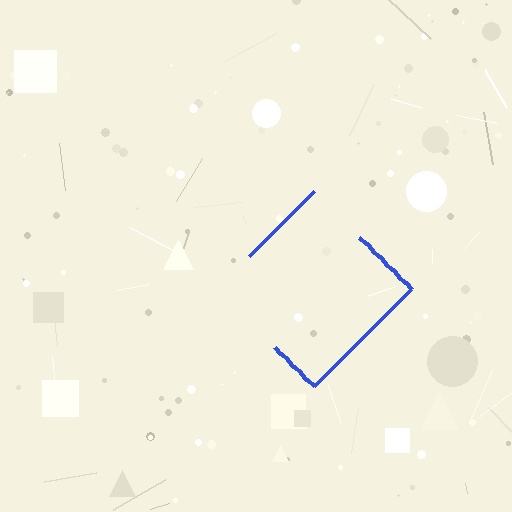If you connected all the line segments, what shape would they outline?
They would outline a diamond.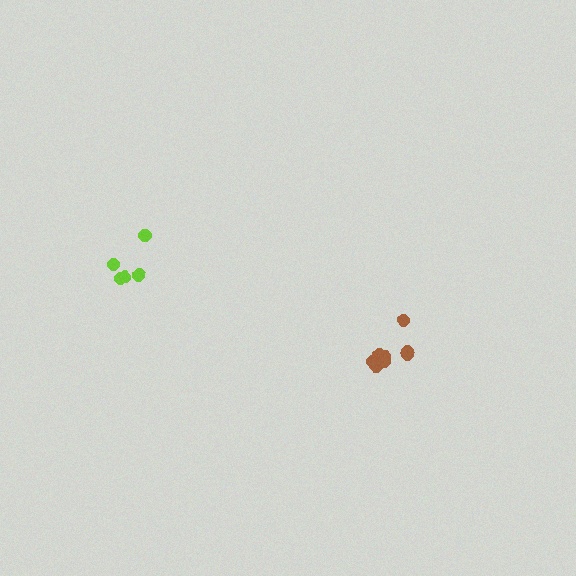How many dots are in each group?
Group 1: 8 dots, Group 2: 5 dots (13 total).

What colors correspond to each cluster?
The clusters are colored: brown, lime.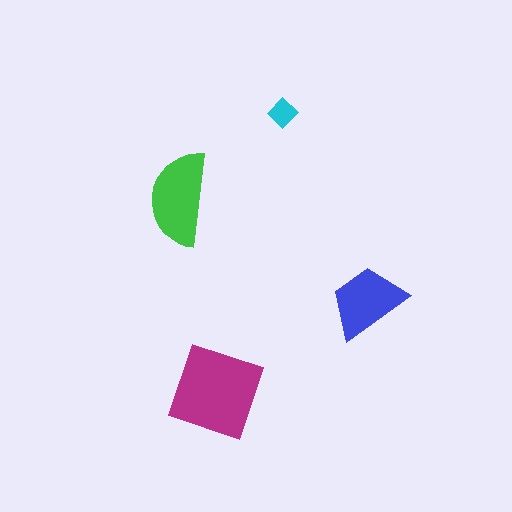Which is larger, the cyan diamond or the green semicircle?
The green semicircle.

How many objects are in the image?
There are 4 objects in the image.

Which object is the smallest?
The cyan diamond.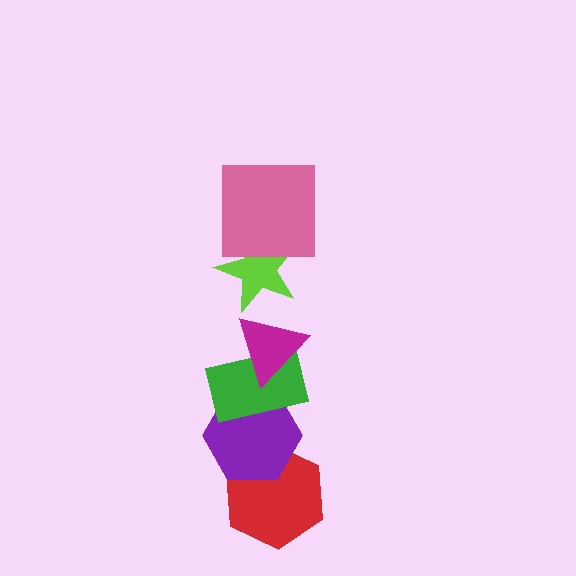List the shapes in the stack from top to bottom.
From top to bottom: the pink square, the lime star, the magenta triangle, the green rectangle, the purple hexagon, the red hexagon.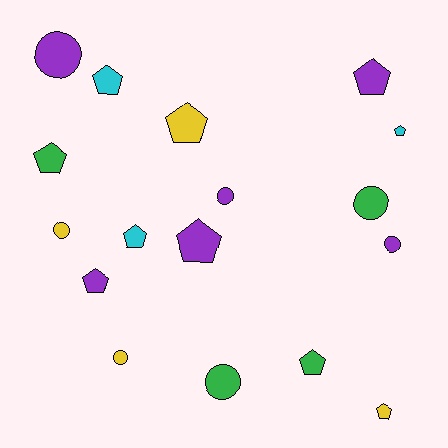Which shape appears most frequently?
Pentagon, with 10 objects.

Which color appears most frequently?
Purple, with 6 objects.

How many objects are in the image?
There are 17 objects.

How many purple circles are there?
There are 3 purple circles.